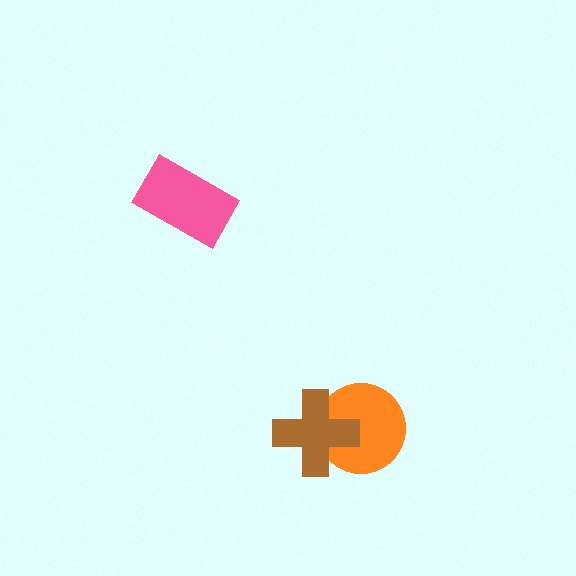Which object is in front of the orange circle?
The brown cross is in front of the orange circle.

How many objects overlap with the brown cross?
1 object overlaps with the brown cross.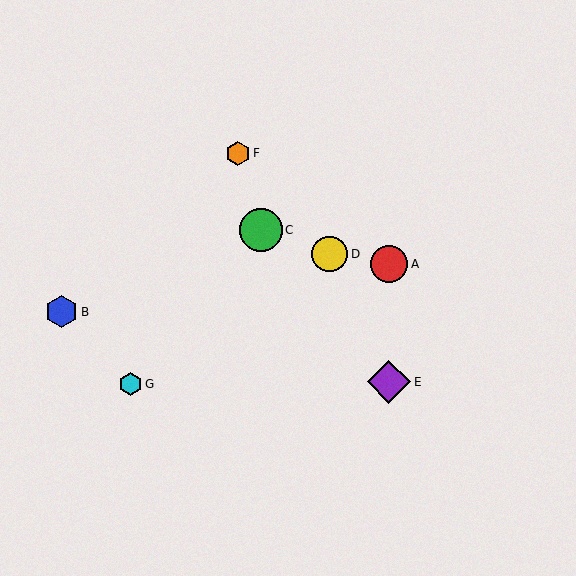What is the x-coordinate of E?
Object E is at x≈389.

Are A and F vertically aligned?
No, A is at x≈389 and F is at x≈237.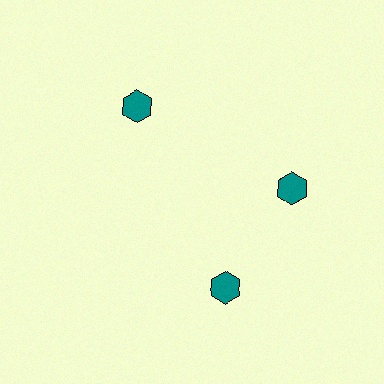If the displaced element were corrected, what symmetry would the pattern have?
It would have 3-fold rotational symmetry — the pattern would map onto itself every 120 degrees.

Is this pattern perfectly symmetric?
No. The 3 teal hexagons are arranged in a ring, but one element near the 7 o'clock position is rotated out of alignment along the ring, breaking the 3-fold rotational symmetry.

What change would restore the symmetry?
The symmetry would be restored by rotating it back into even spacing with its neighbors so that all 3 hexagons sit at equal angles and equal distance from the center.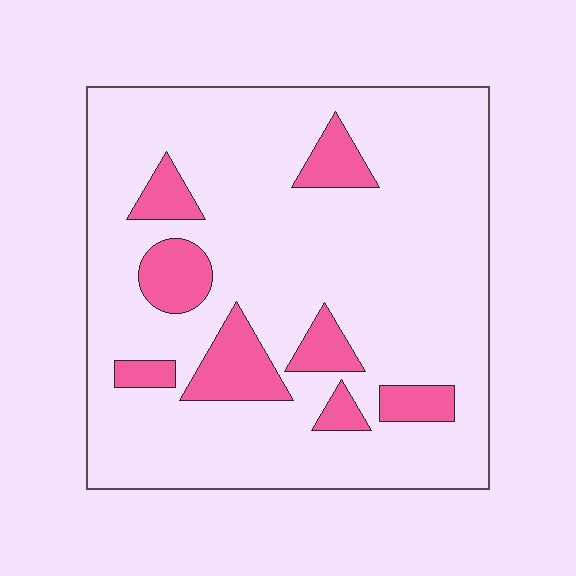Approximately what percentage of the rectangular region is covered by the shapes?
Approximately 15%.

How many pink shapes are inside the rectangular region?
8.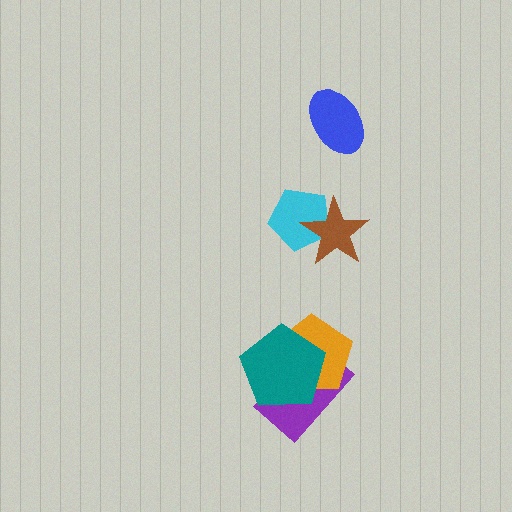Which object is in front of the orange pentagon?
The teal pentagon is in front of the orange pentagon.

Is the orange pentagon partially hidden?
Yes, it is partially covered by another shape.